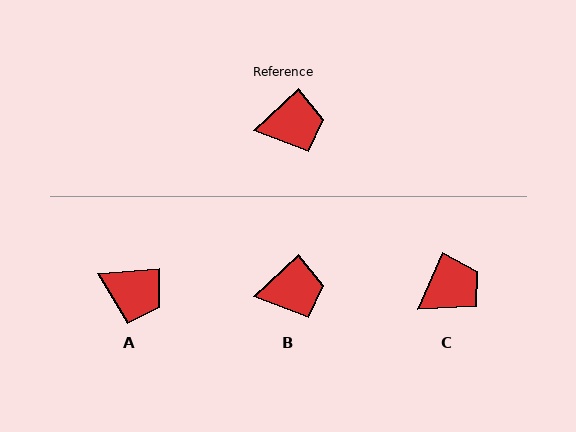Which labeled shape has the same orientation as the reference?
B.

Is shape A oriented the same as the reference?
No, it is off by about 38 degrees.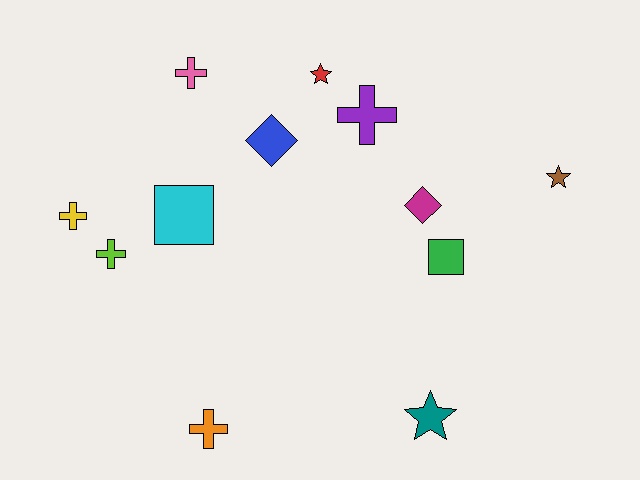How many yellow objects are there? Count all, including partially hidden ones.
There is 1 yellow object.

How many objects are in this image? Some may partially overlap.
There are 12 objects.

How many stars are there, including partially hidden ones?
There are 3 stars.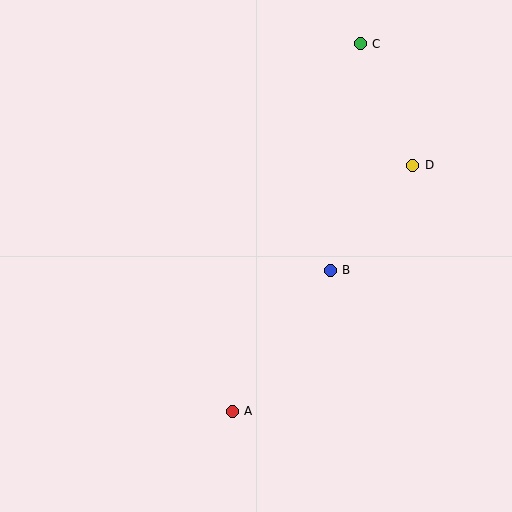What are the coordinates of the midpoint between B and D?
The midpoint between B and D is at (372, 218).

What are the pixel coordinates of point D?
Point D is at (413, 165).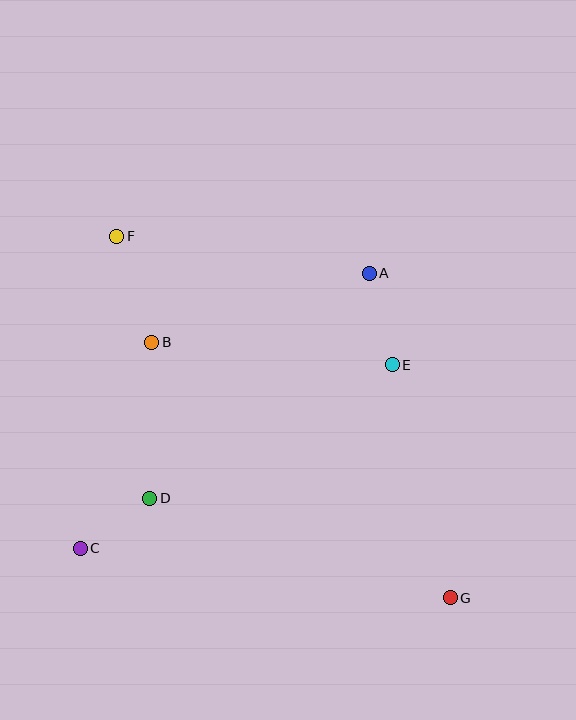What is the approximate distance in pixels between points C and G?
The distance between C and G is approximately 373 pixels.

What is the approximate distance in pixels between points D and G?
The distance between D and G is approximately 317 pixels.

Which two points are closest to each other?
Points C and D are closest to each other.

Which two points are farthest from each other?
Points F and G are farthest from each other.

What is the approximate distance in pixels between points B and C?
The distance between B and C is approximately 218 pixels.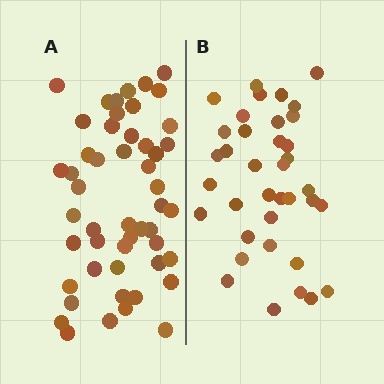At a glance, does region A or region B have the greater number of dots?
Region A (the left region) has more dots.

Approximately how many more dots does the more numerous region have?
Region A has approximately 15 more dots than region B.